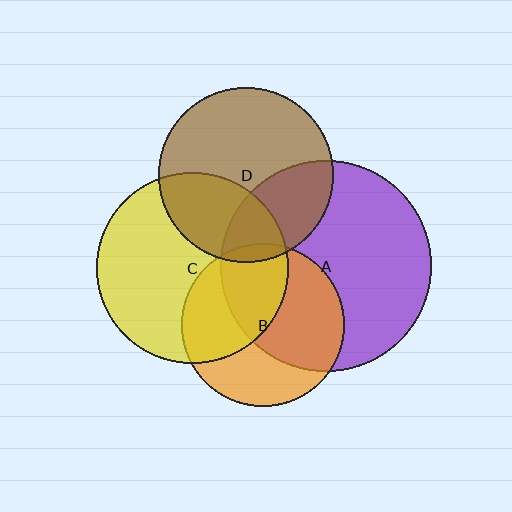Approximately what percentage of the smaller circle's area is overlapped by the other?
Approximately 45%.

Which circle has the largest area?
Circle A (purple).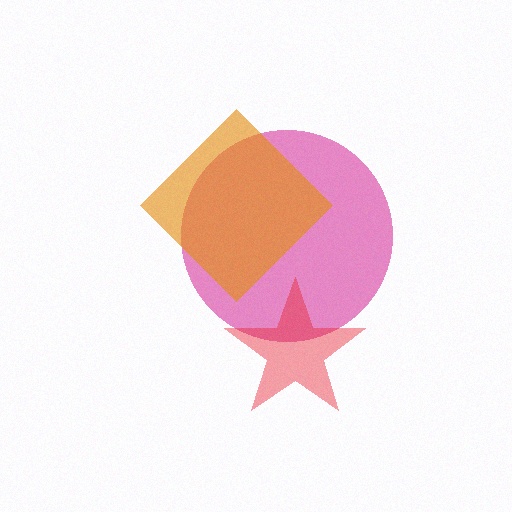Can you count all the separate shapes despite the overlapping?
Yes, there are 3 separate shapes.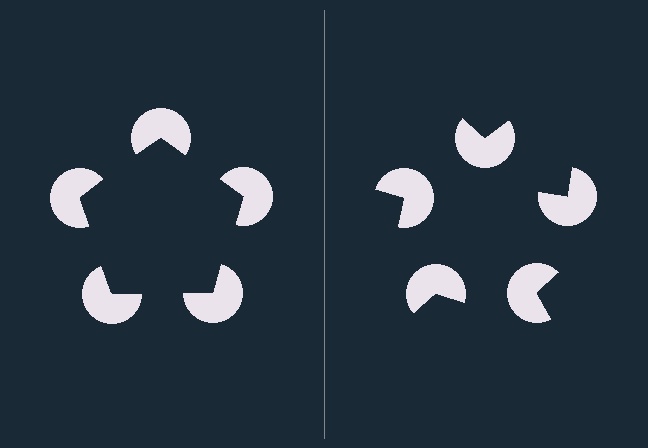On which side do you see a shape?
An illusory pentagon appears on the left side. On the right side the wedge cuts are rotated, so no coherent shape forms.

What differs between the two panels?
The pac-man discs are positioned identically on both sides; only the wedge orientations differ. On the left they align to a pentagon; on the right they are misaligned.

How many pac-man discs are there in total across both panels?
10 — 5 on each side.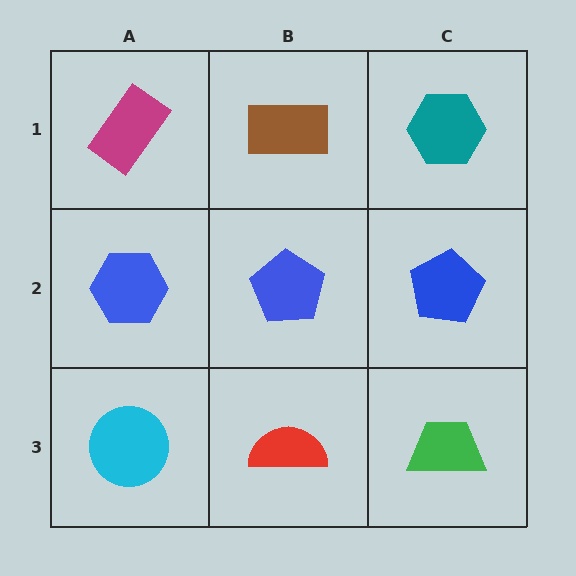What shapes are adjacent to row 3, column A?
A blue hexagon (row 2, column A), a red semicircle (row 3, column B).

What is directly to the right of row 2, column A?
A blue pentagon.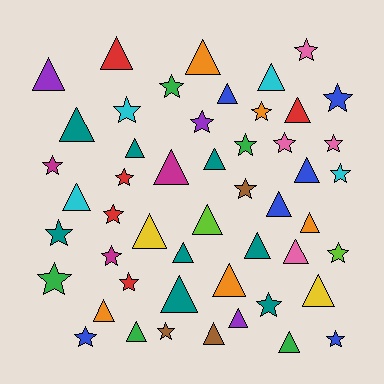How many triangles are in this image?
There are 27 triangles.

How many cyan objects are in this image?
There are 4 cyan objects.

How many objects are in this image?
There are 50 objects.